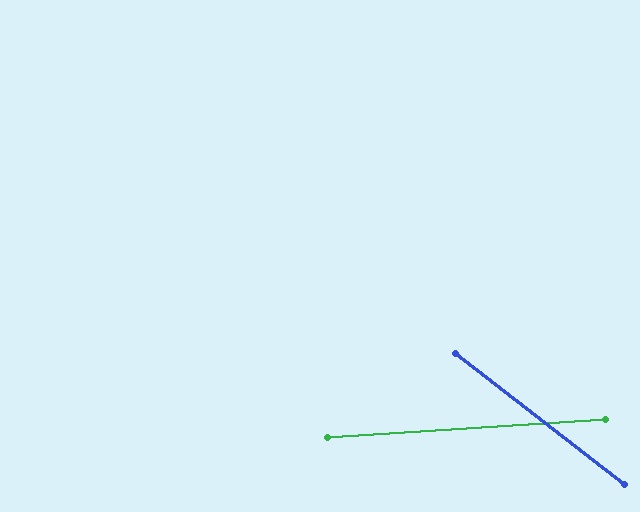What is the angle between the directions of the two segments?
Approximately 42 degrees.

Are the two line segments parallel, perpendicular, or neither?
Neither parallel nor perpendicular — they differ by about 42°.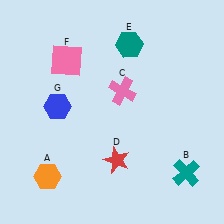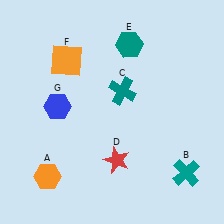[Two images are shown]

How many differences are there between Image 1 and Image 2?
There are 2 differences between the two images.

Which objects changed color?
C changed from pink to teal. F changed from pink to orange.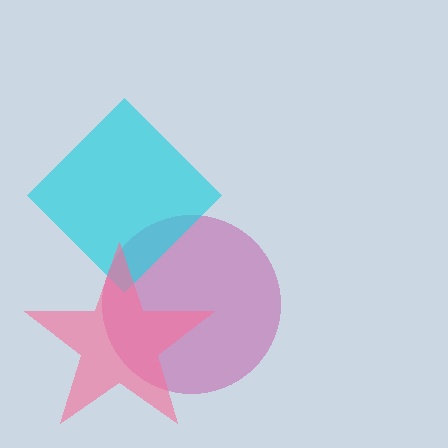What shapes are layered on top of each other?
The layered shapes are: a magenta circle, a cyan diamond, a pink star.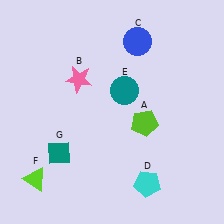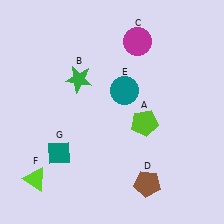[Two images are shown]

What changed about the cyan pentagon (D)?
In Image 1, D is cyan. In Image 2, it changed to brown.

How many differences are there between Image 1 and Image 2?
There are 3 differences between the two images.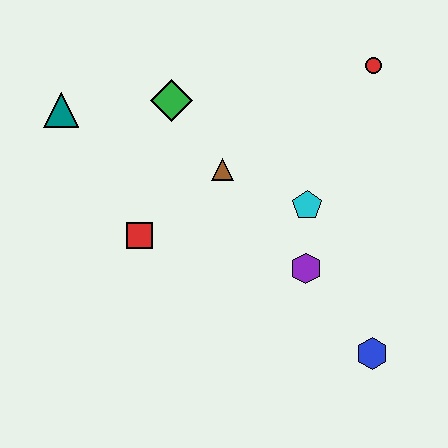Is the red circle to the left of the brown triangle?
No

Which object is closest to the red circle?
The cyan pentagon is closest to the red circle.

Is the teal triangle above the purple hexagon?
Yes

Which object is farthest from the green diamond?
The blue hexagon is farthest from the green diamond.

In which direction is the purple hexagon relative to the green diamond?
The purple hexagon is below the green diamond.